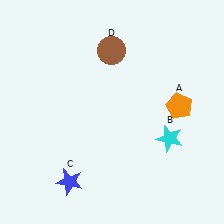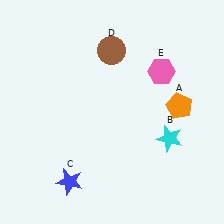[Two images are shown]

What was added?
A pink hexagon (E) was added in Image 2.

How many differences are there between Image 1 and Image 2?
There is 1 difference between the two images.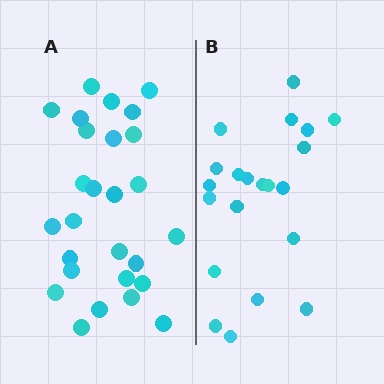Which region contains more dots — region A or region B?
Region A (the left region) has more dots.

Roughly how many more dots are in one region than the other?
Region A has about 6 more dots than region B.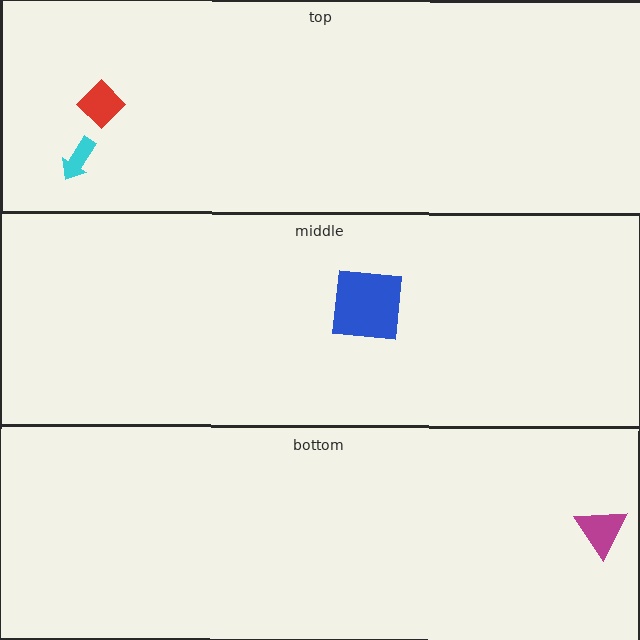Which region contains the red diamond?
The top region.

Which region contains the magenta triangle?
The bottom region.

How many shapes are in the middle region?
1.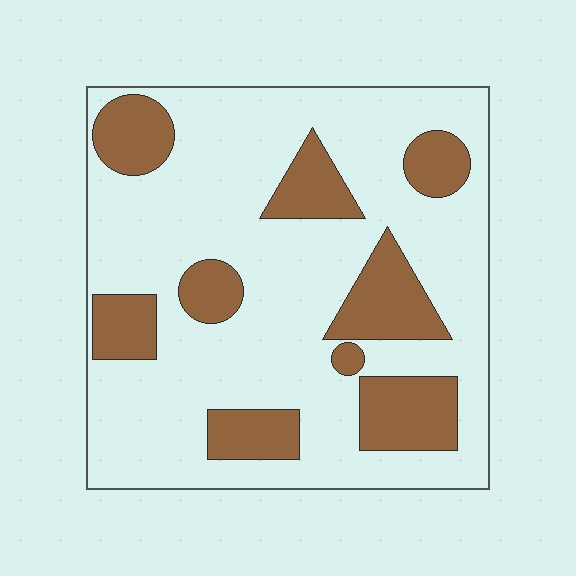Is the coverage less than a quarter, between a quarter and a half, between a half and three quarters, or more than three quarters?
Between a quarter and a half.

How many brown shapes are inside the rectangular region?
9.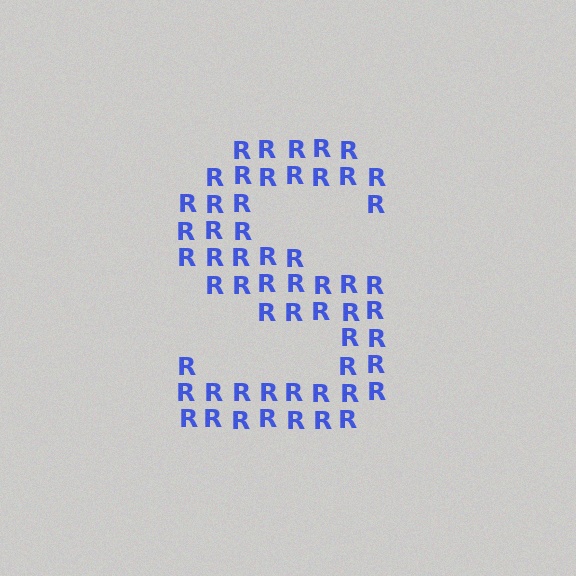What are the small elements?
The small elements are letter R's.